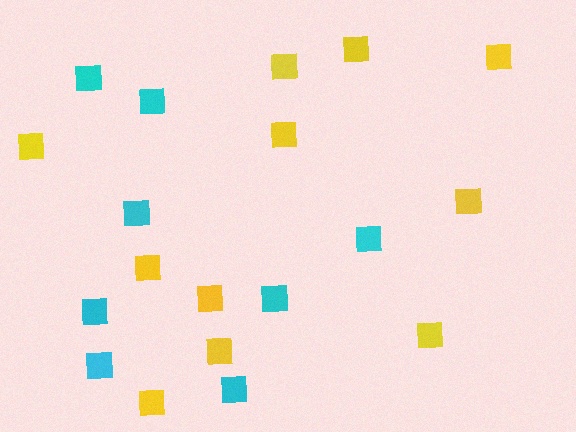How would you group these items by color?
There are 2 groups: one group of cyan squares (8) and one group of yellow squares (11).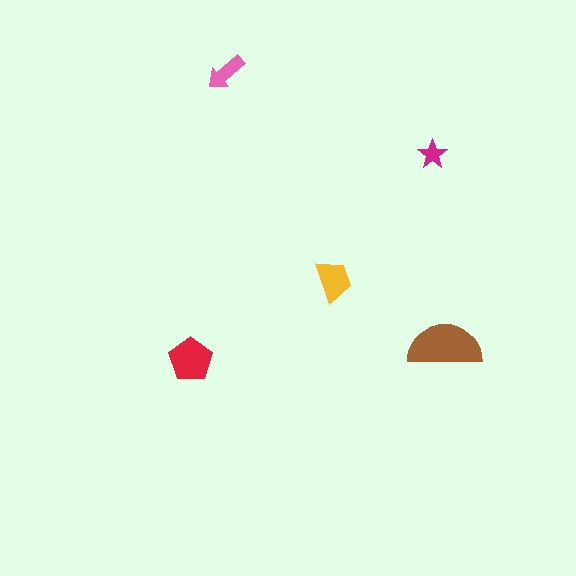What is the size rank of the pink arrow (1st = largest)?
4th.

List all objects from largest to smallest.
The brown semicircle, the red pentagon, the yellow trapezoid, the pink arrow, the magenta star.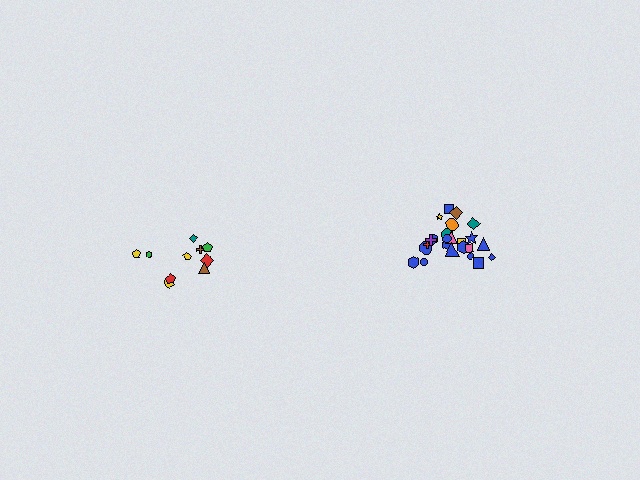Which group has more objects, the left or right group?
The right group.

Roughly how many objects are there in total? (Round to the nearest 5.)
Roughly 35 objects in total.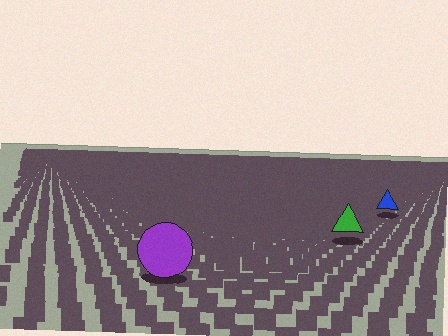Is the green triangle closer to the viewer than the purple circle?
No. The purple circle is closer — you can tell from the texture gradient: the ground texture is coarser near it.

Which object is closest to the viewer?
The purple circle is closest. The texture marks near it are larger and more spread out.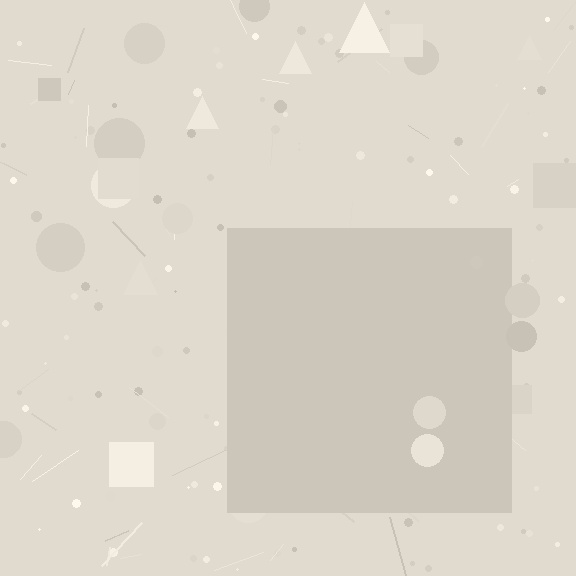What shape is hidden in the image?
A square is hidden in the image.